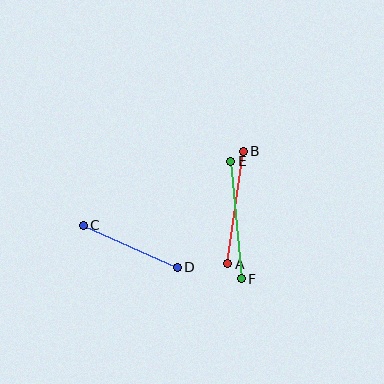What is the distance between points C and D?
The distance is approximately 103 pixels.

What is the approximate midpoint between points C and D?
The midpoint is at approximately (130, 246) pixels.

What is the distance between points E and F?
The distance is approximately 118 pixels.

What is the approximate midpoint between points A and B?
The midpoint is at approximately (235, 207) pixels.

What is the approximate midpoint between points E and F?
The midpoint is at approximately (236, 220) pixels.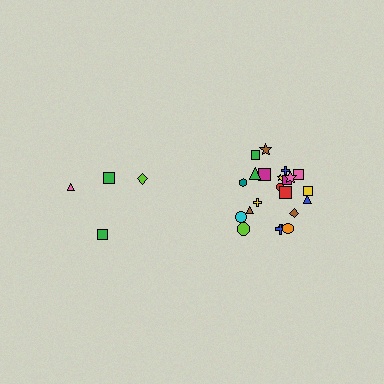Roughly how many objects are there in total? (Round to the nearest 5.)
Roughly 25 objects in total.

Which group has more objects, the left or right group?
The right group.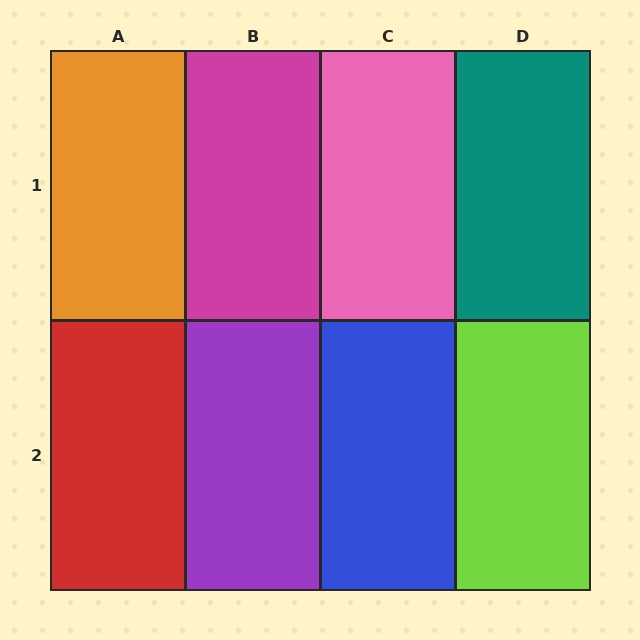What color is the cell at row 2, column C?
Blue.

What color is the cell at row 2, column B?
Purple.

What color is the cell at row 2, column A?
Red.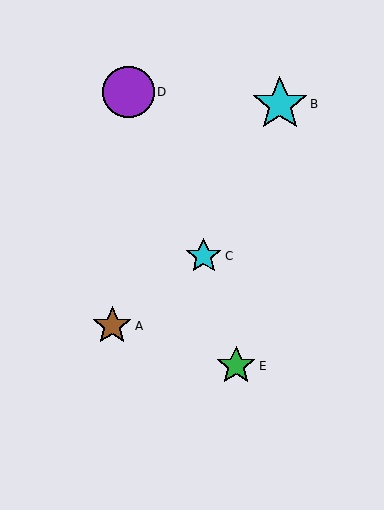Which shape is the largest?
The cyan star (labeled B) is the largest.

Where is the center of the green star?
The center of the green star is at (236, 366).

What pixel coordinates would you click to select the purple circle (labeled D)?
Click at (128, 92) to select the purple circle D.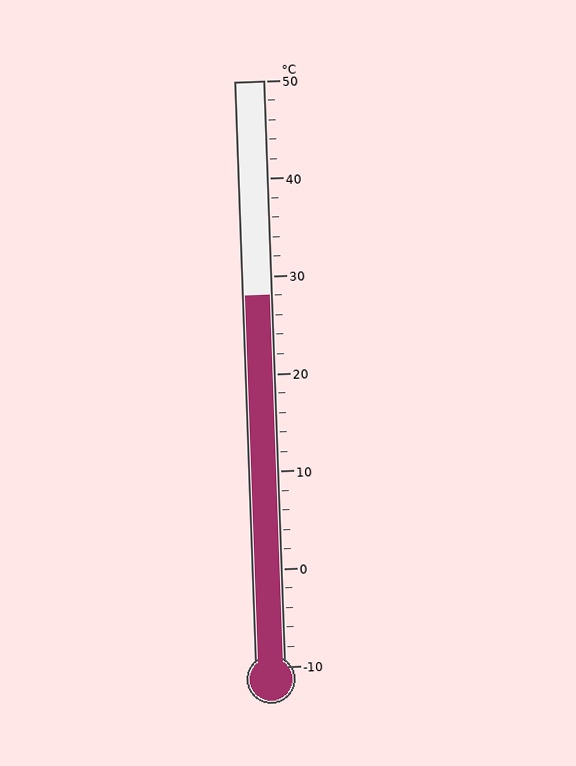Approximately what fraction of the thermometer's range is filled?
The thermometer is filled to approximately 65% of its range.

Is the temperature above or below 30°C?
The temperature is below 30°C.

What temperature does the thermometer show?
The thermometer shows approximately 28°C.